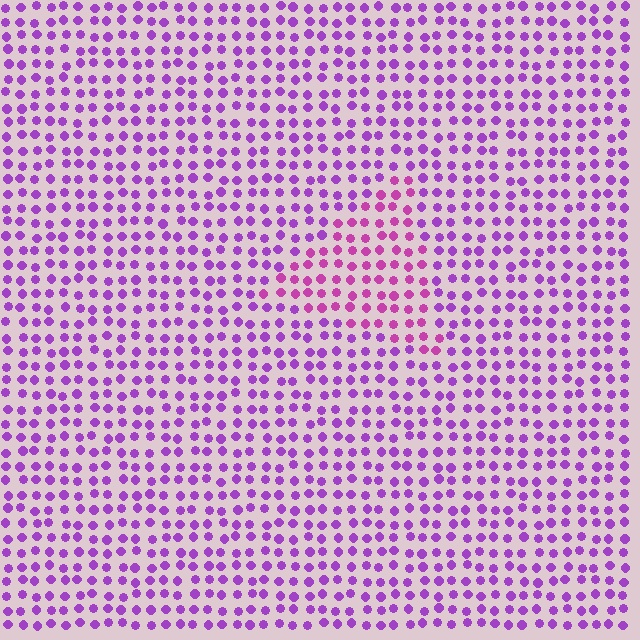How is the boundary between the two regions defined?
The boundary is defined purely by a slight shift in hue (about 29 degrees). Spacing, size, and orientation are identical on both sides.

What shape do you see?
I see a triangle.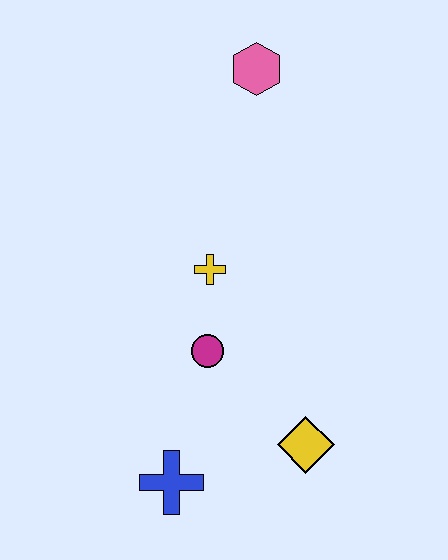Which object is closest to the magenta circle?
The yellow cross is closest to the magenta circle.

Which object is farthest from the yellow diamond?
The pink hexagon is farthest from the yellow diamond.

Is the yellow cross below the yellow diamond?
No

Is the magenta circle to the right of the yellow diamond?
No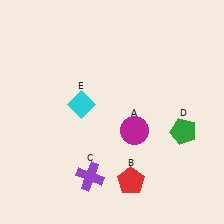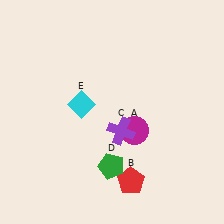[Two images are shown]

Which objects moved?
The objects that moved are: the purple cross (C), the green pentagon (D).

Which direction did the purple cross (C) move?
The purple cross (C) moved up.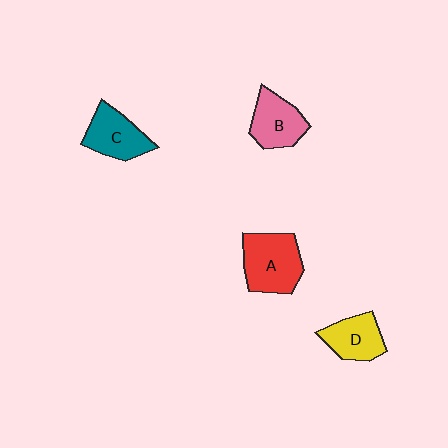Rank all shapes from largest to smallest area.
From largest to smallest: A (red), C (teal), B (pink), D (yellow).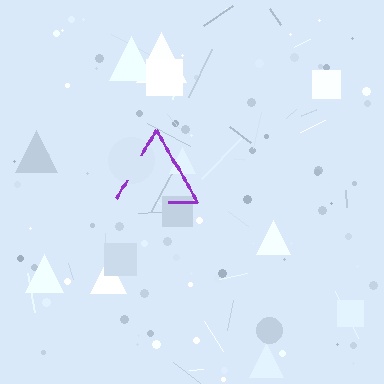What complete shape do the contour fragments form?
The contour fragments form a triangle.